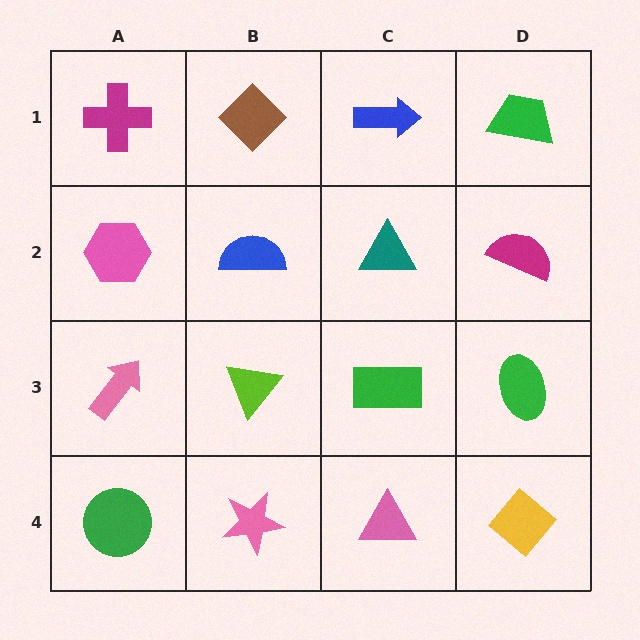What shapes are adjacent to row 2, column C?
A blue arrow (row 1, column C), a green rectangle (row 3, column C), a blue semicircle (row 2, column B), a magenta semicircle (row 2, column D).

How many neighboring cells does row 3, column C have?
4.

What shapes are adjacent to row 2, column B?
A brown diamond (row 1, column B), a lime triangle (row 3, column B), a pink hexagon (row 2, column A), a teal triangle (row 2, column C).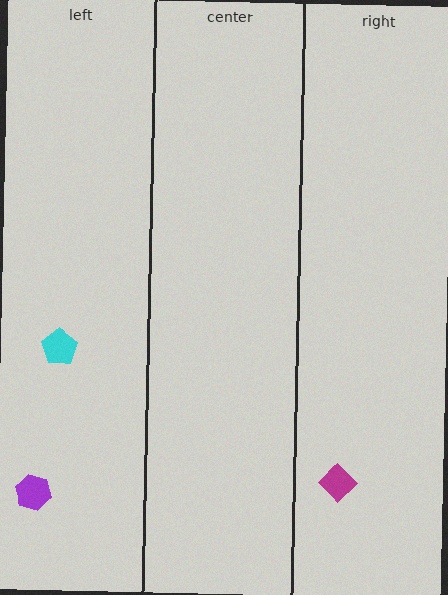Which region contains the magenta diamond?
The right region.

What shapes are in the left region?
The cyan pentagon, the purple hexagon.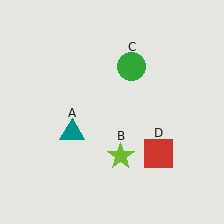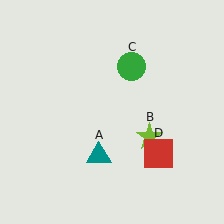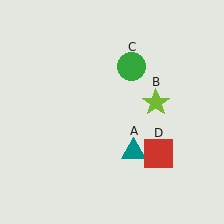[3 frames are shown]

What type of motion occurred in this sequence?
The teal triangle (object A), lime star (object B) rotated counterclockwise around the center of the scene.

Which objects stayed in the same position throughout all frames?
Green circle (object C) and red square (object D) remained stationary.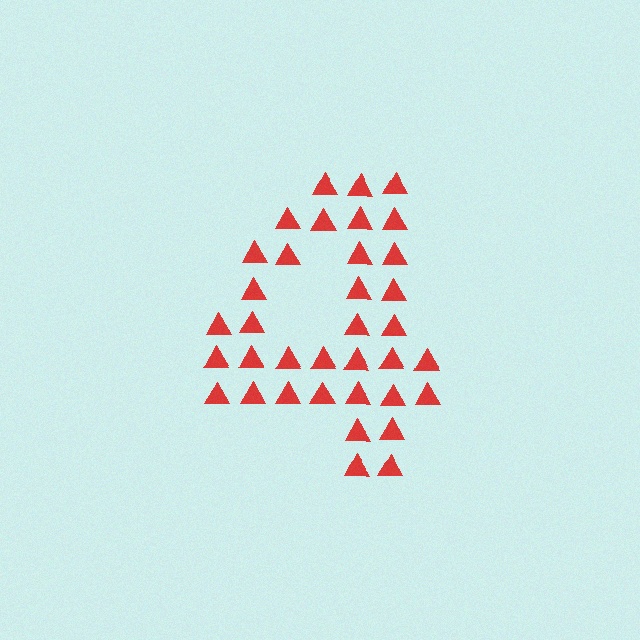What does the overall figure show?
The overall figure shows the digit 4.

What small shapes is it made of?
It is made of small triangles.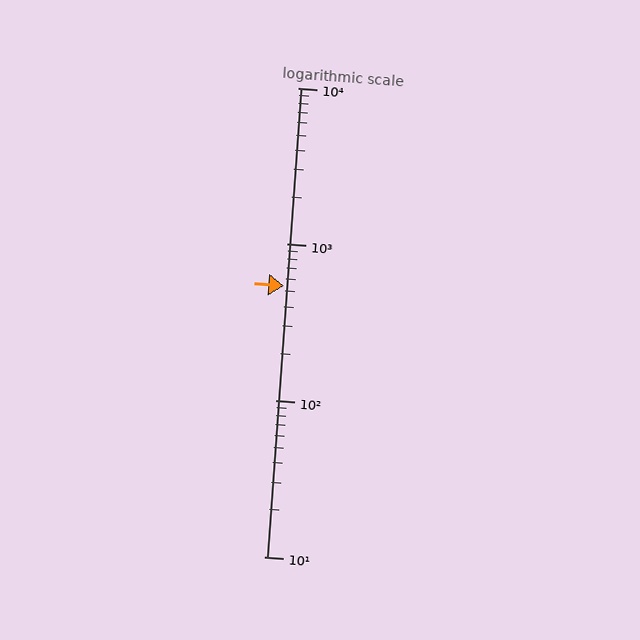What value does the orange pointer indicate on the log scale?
The pointer indicates approximately 540.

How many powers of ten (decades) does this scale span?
The scale spans 3 decades, from 10 to 10000.